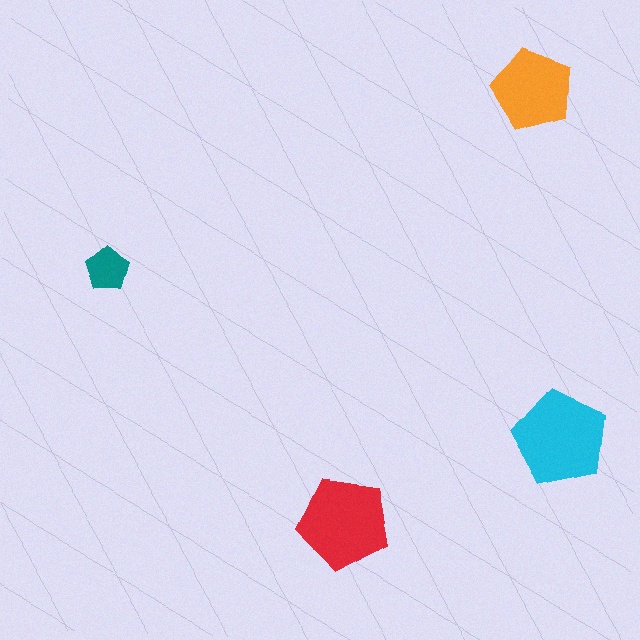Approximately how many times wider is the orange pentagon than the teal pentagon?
About 2 times wider.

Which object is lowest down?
The red pentagon is bottommost.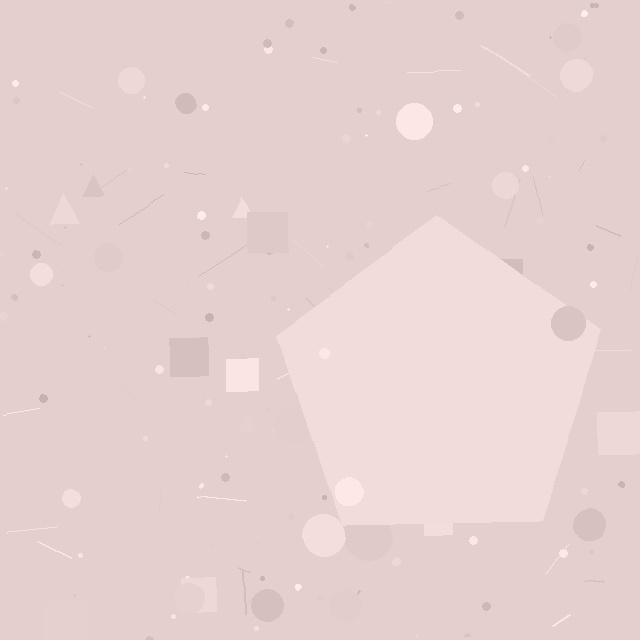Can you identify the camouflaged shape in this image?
The camouflaged shape is a pentagon.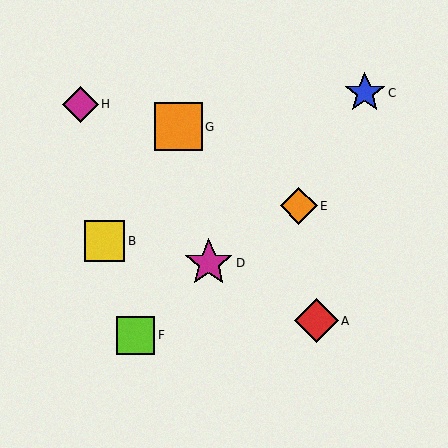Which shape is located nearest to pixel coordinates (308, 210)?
The orange diamond (labeled E) at (299, 206) is nearest to that location.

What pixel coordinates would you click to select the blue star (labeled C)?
Click at (365, 93) to select the blue star C.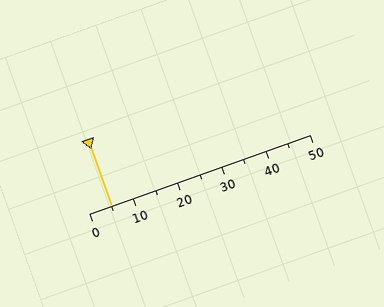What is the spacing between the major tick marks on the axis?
The major ticks are spaced 10 apart.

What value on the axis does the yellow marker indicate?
The marker indicates approximately 5.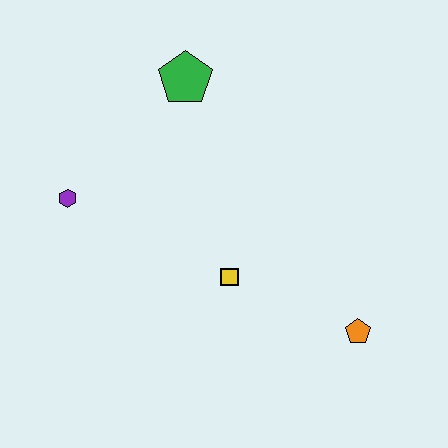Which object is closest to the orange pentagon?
The yellow square is closest to the orange pentagon.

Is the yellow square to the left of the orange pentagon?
Yes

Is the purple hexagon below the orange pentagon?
No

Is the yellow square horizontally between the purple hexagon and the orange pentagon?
Yes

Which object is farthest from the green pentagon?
The orange pentagon is farthest from the green pentagon.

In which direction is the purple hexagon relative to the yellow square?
The purple hexagon is to the left of the yellow square.